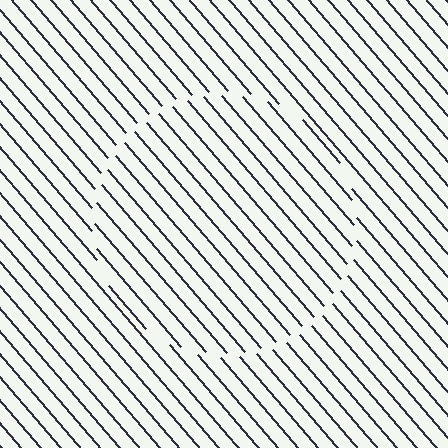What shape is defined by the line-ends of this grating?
An illusory circle. The interior of the shape contains the same grating, shifted by half a period — the contour is defined by the phase discontinuity where line-ends from the inner and outer gratings abut.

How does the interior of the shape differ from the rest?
The interior of the shape contains the same grating, shifted by half a period — the contour is defined by the phase discontinuity where line-ends from the inner and outer gratings abut.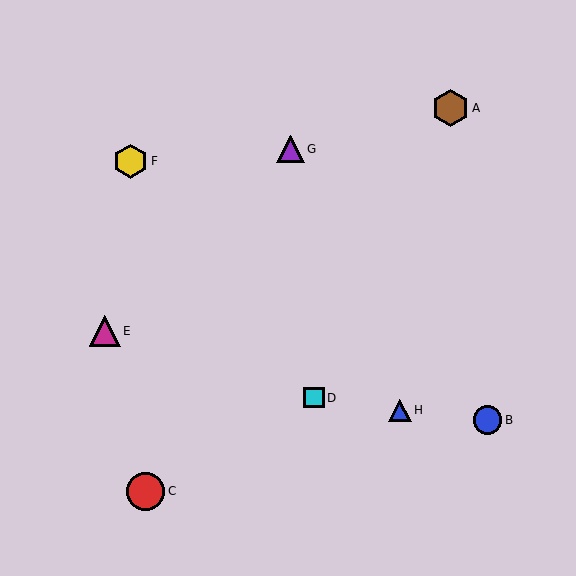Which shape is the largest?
The red circle (labeled C) is the largest.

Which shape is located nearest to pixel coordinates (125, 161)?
The yellow hexagon (labeled F) at (131, 161) is nearest to that location.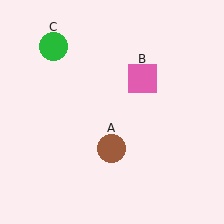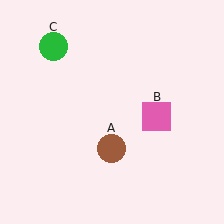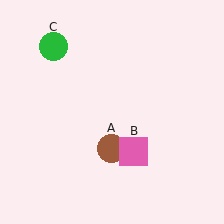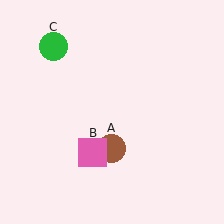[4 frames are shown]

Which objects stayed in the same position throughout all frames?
Brown circle (object A) and green circle (object C) remained stationary.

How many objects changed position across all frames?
1 object changed position: pink square (object B).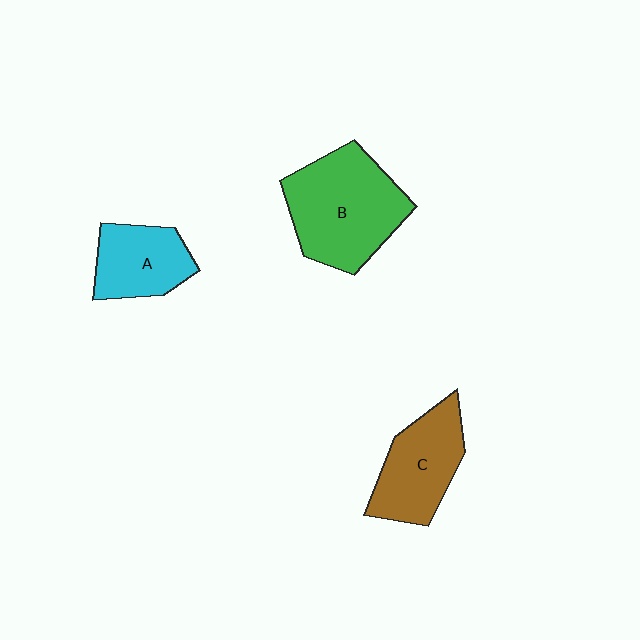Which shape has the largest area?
Shape B (green).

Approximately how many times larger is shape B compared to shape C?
Approximately 1.4 times.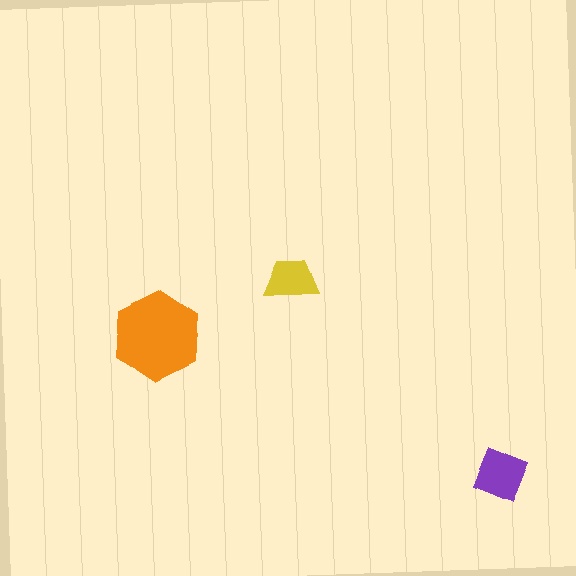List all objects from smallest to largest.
The yellow trapezoid, the purple diamond, the orange hexagon.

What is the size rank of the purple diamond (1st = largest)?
2nd.